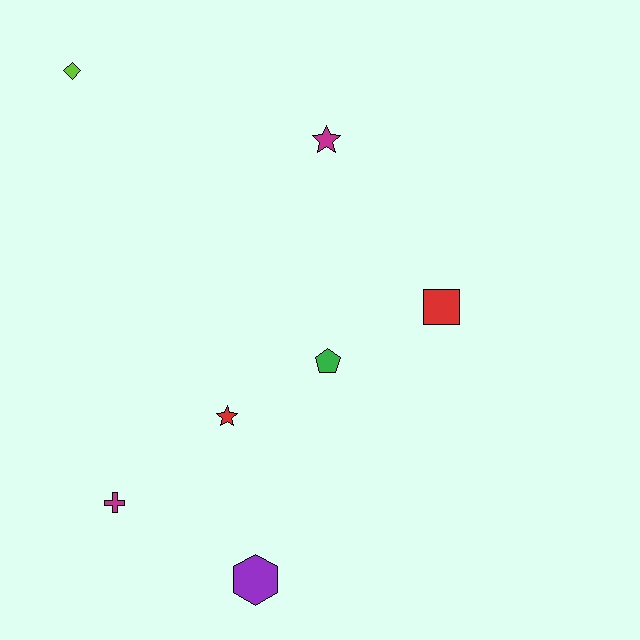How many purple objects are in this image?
There is 1 purple object.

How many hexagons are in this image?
There is 1 hexagon.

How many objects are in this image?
There are 7 objects.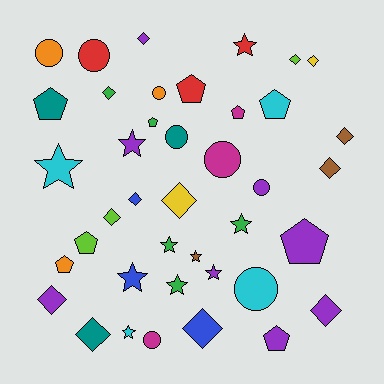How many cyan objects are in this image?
There are 4 cyan objects.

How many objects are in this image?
There are 40 objects.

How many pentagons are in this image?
There are 9 pentagons.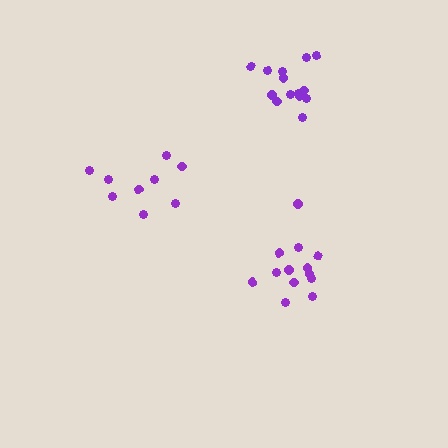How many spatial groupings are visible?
There are 3 spatial groupings.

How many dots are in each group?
Group 1: 13 dots, Group 2: 9 dots, Group 3: 14 dots (36 total).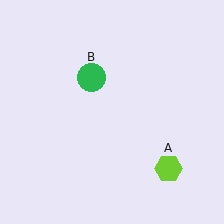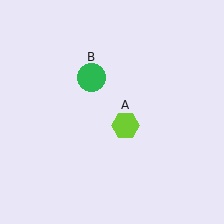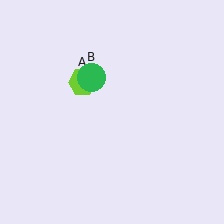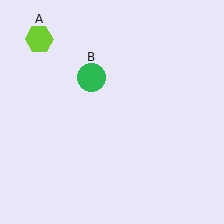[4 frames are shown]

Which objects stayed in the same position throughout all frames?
Green circle (object B) remained stationary.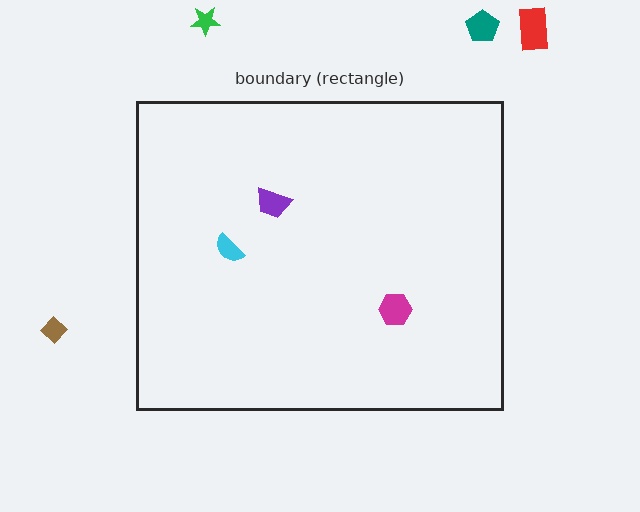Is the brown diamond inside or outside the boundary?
Outside.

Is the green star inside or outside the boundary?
Outside.